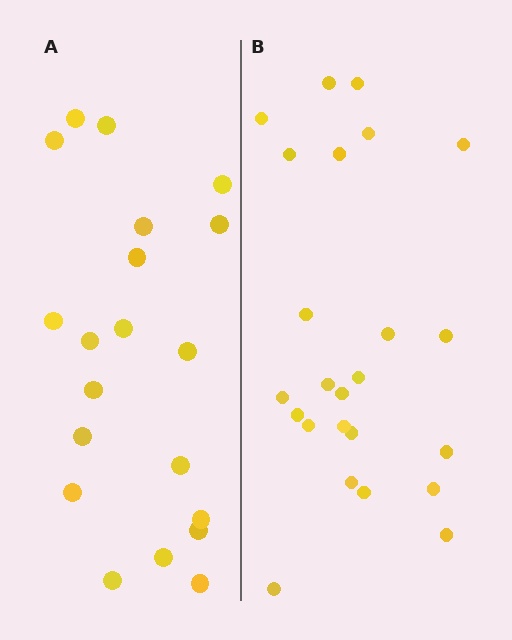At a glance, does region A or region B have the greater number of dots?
Region B (the right region) has more dots.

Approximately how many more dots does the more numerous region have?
Region B has about 4 more dots than region A.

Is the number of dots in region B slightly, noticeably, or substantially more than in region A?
Region B has only slightly more — the two regions are fairly close. The ratio is roughly 1.2 to 1.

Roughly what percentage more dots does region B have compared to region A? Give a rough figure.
About 20% more.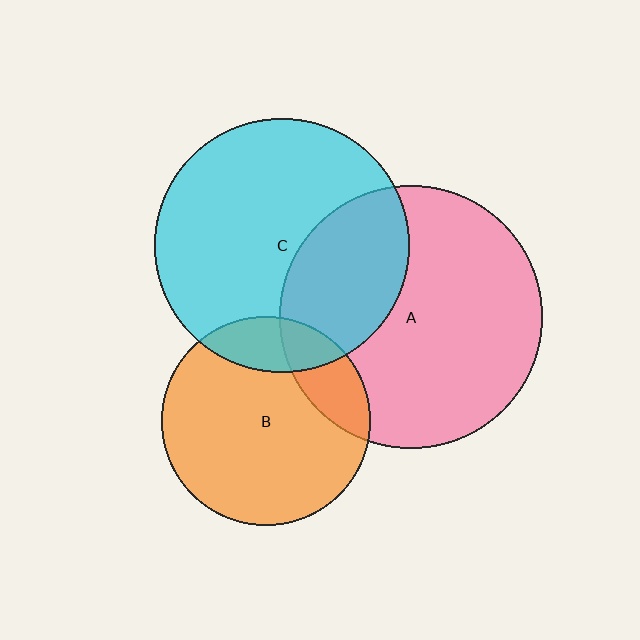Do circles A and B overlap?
Yes.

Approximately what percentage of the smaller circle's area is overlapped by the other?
Approximately 15%.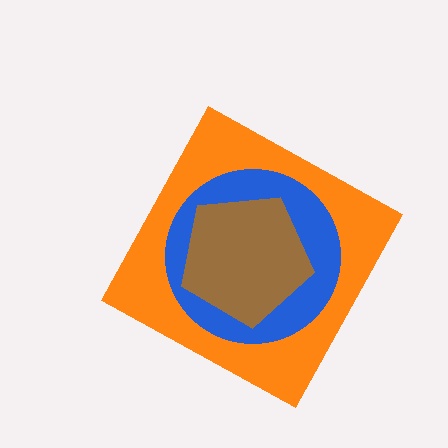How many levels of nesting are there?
3.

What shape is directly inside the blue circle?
The brown pentagon.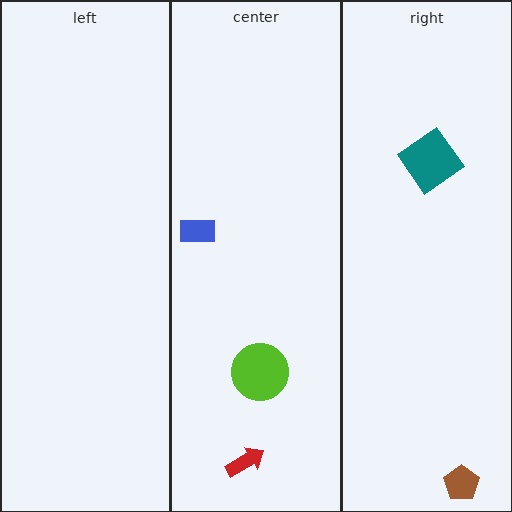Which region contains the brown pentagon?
The right region.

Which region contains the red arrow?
The center region.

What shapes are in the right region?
The brown pentagon, the teal diamond.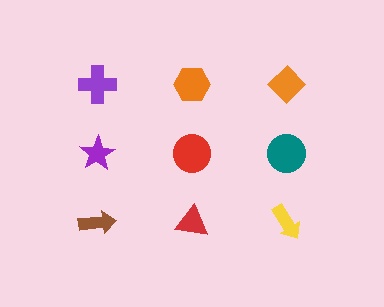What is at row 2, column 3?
A teal circle.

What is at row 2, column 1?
A purple star.